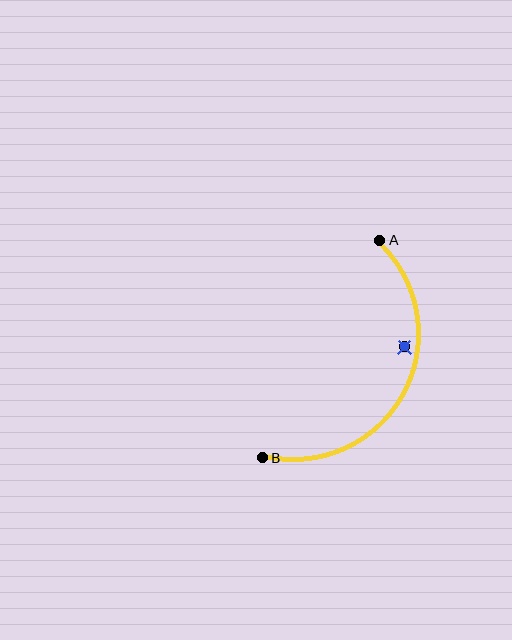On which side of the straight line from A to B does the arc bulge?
The arc bulges to the right of the straight line connecting A and B.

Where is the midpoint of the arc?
The arc midpoint is the point on the curve farthest from the straight line joining A and B. It sits to the right of that line.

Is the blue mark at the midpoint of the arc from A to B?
No — the blue mark does not lie on the arc at all. It sits slightly inside the curve.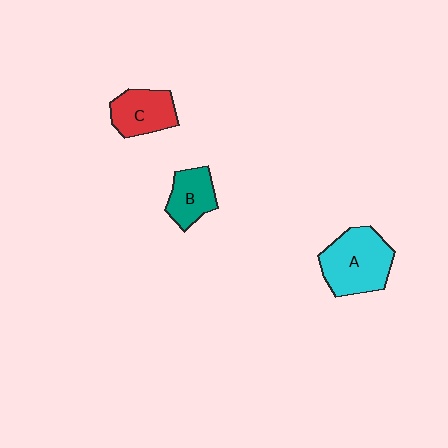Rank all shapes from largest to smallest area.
From largest to smallest: A (cyan), C (red), B (teal).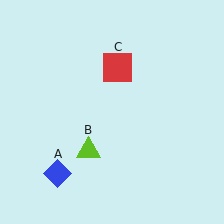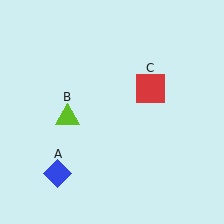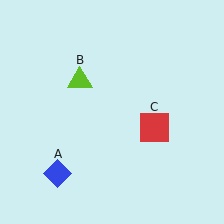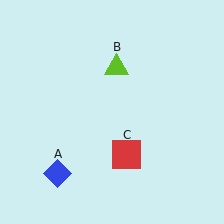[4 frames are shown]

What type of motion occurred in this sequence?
The lime triangle (object B), red square (object C) rotated clockwise around the center of the scene.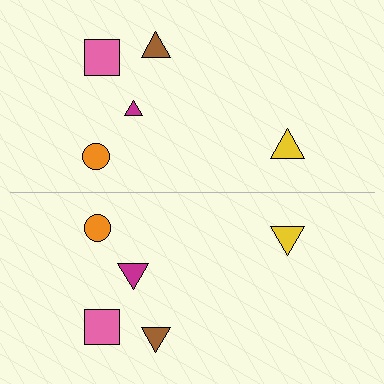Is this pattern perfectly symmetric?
No, the pattern is not perfectly symmetric. The magenta triangle on the bottom side has a different size than its mirror counterpart.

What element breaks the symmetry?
The magenta triangle on the bottom side has a different size than its mirror counterpart.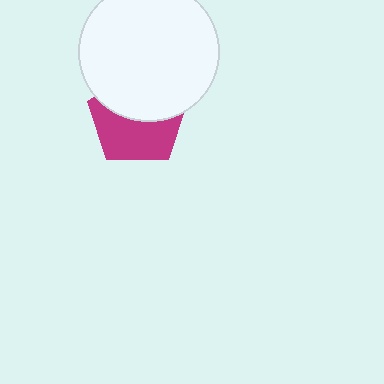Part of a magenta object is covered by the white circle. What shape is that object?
It is a pentagon.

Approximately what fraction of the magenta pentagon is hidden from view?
Roughly 48% of the magenta pentagon is hidden behind the white circle.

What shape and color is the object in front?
The object in front is a white circle.